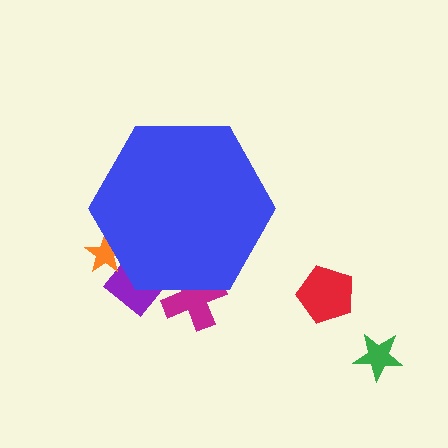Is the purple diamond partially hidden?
Yes, the purple diamond is partially hidden behind the blue hexagon.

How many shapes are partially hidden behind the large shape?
3 shapes are partially hidden.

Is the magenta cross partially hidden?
Yes, the magenta cross is partially hidden behind the blue hexagon.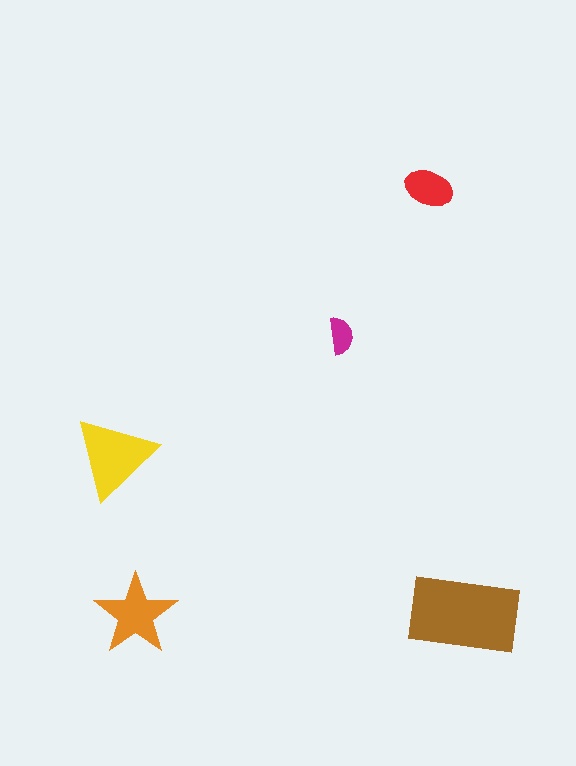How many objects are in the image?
There are 5 objects in the image.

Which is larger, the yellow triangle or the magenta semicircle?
The yellow triangle.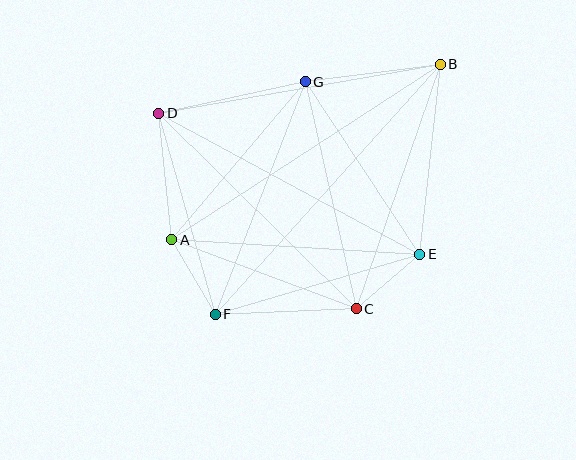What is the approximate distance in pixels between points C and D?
The distance between C and D is approximately 278 pixels.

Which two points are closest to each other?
Points C and E are closest to each other.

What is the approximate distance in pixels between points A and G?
The distance between A and G is approximately 207 pixels.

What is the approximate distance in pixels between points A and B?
The distance between A and B is approximately 321 pixels.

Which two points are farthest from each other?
Points B and F are farthest from each other.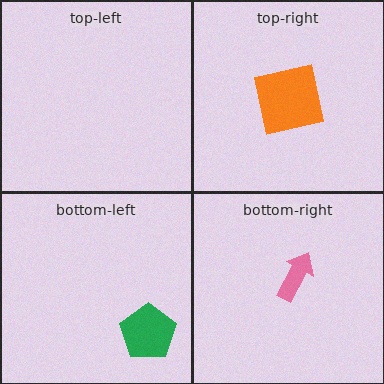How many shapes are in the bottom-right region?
1.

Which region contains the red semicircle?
The top-right region.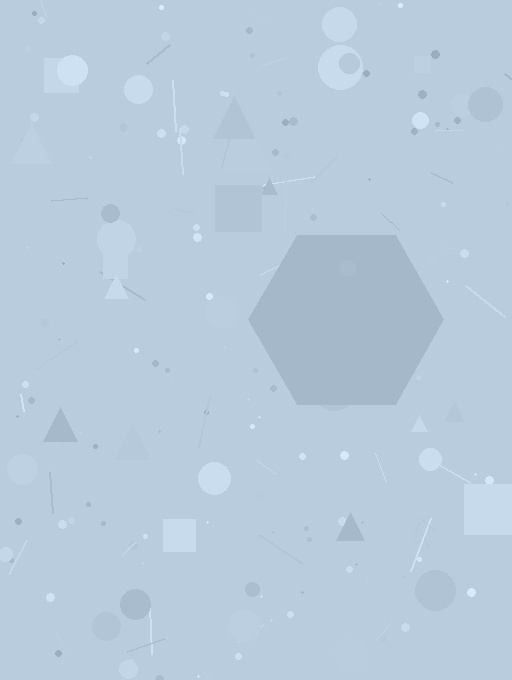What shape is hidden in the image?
A hexagon is hidden in the image.